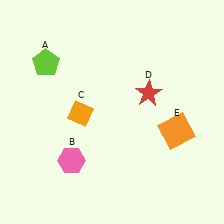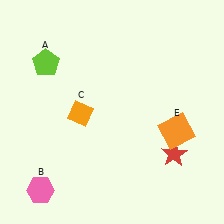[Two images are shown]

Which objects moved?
The objects that moved are: the pink hexagon (B), the red star (D).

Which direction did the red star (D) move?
The red star (D) moved down.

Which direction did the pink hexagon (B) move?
The pink hexagon (B) moved left.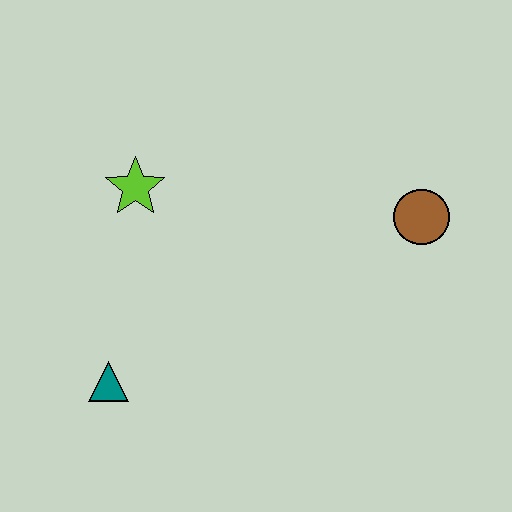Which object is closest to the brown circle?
The lime star is closest to the brown circle.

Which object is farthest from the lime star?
The brown circle is farthest from the lime star.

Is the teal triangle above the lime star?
No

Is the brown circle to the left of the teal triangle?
No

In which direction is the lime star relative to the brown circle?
The lime star is to the left of the brown circle.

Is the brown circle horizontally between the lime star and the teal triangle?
No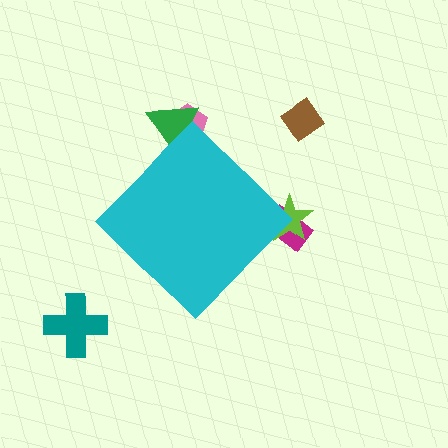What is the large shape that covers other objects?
A cyan diamond.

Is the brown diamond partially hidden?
No, the brown diamond is fully visible.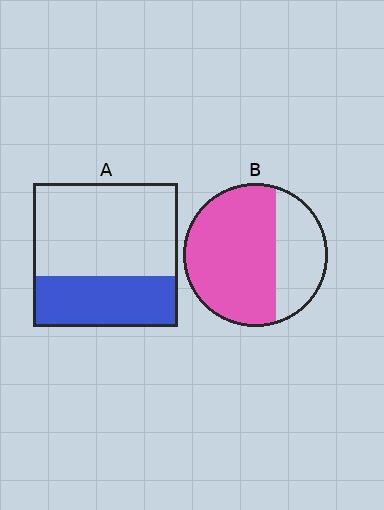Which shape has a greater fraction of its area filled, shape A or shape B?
Shape B.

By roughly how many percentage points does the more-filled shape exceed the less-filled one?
By roughly 30 percentage points (B over A).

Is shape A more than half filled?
No.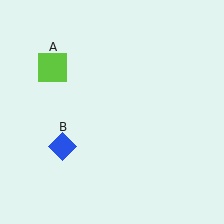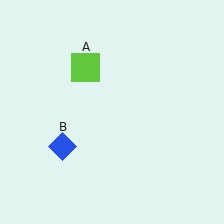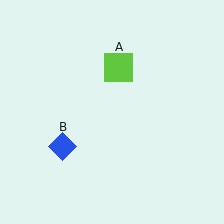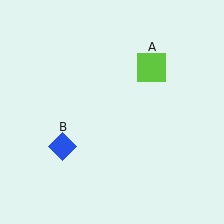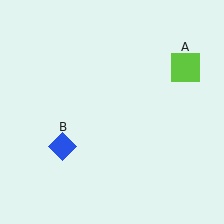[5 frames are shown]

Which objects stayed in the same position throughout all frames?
Blue diamond (object B) remained stationary.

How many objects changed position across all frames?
1 object changed position: lime square (object A).